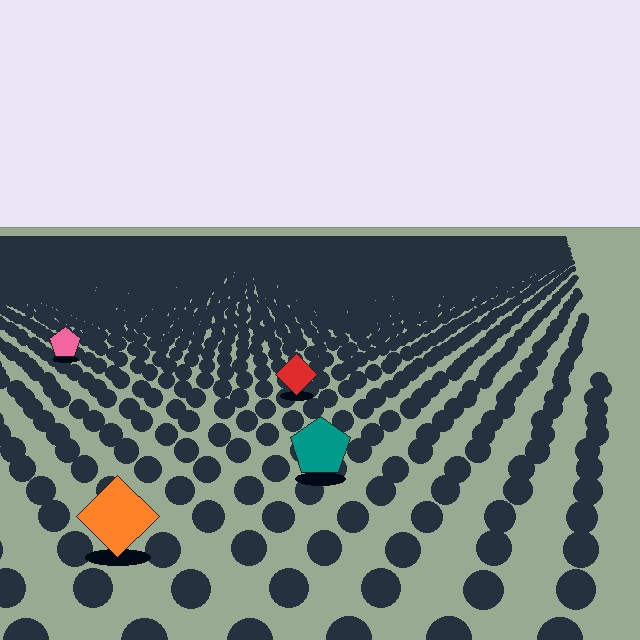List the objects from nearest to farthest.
From nearest to farthest: the orange diamond, the teal pentagon, the red diamond, the pink pentagon.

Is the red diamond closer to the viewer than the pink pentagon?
Yes. The red diamond is closer — you can tell from the texture gradient: the ground texture is coarser near it.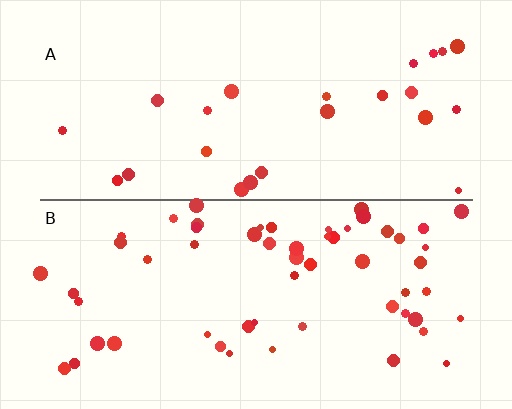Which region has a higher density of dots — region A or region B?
B (the bottom).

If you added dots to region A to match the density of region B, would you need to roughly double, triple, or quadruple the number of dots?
Approximately double.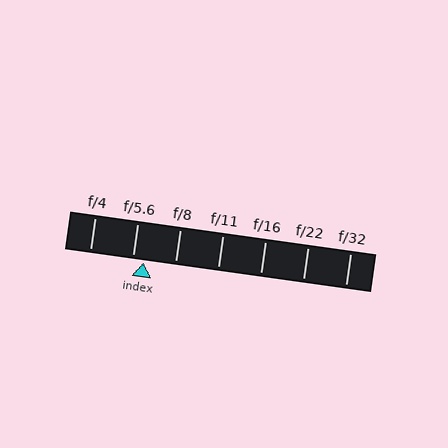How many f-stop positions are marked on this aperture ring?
There are 7 f-stop positions marked.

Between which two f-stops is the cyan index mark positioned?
The index mark is between f/5.6 and f/8.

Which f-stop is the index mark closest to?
The index mark is closest to f/5.6.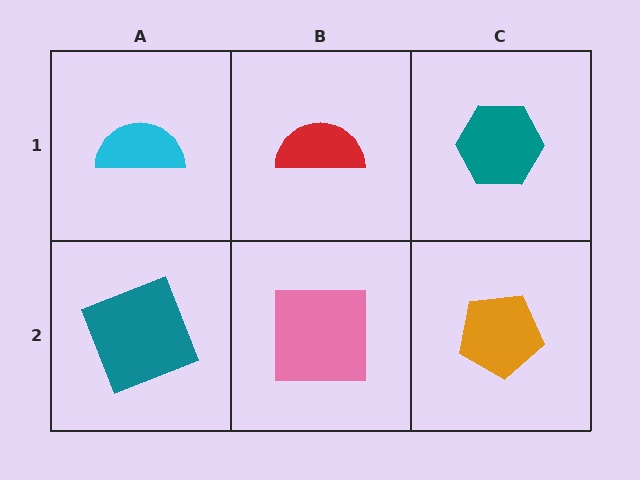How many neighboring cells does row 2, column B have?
3.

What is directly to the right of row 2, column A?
A pink square.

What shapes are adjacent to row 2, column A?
A cyan semicircle (row 1, column A), a pink square (row 2, column B).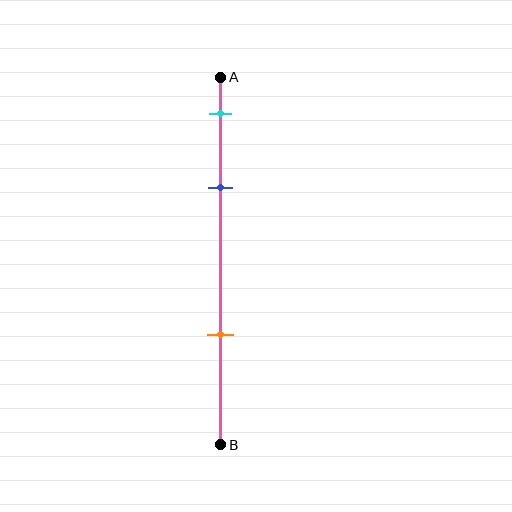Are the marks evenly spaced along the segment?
No, the marks are not evenly spaced.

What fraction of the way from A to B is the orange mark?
The orange mark is approximately 70% (0.7) of the way from A to B.